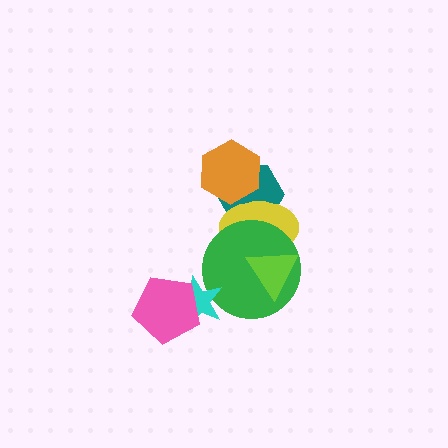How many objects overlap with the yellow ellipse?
4 objects overlap with the yellow ellipse.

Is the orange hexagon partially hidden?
No, no other shape covers it.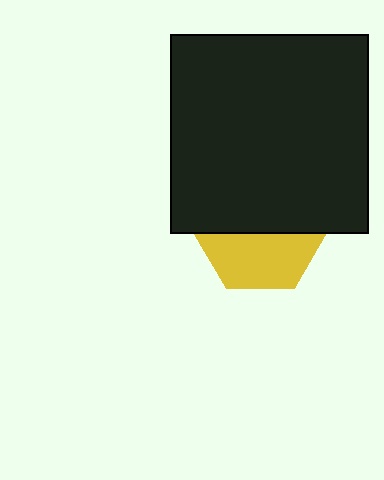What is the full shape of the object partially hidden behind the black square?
The partially hidden object is a yellow hexagon.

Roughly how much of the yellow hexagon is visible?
About half of it is visible (roughly 46%).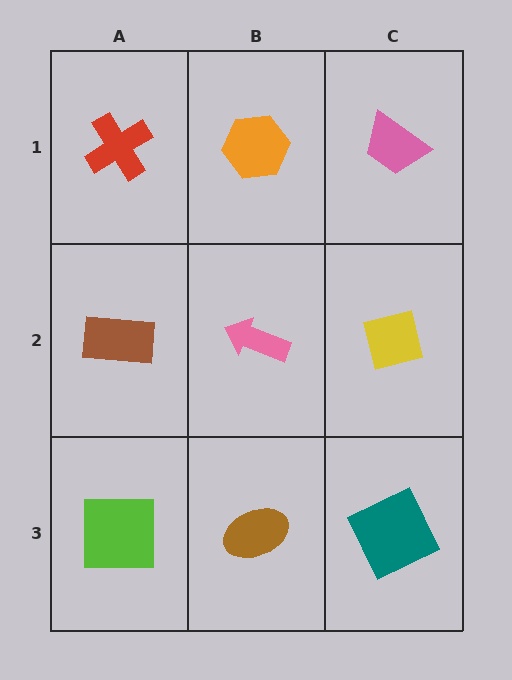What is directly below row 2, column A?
A lime square.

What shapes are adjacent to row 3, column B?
A pink arrow (row 2, column B), a lime square (row 3, column A), a teal square (row 3, column C).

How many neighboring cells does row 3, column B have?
3.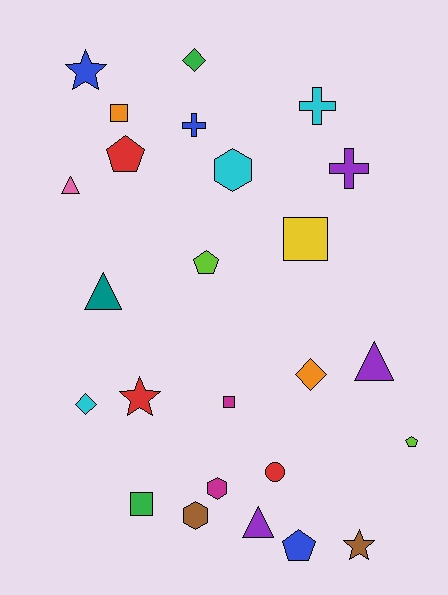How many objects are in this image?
There are 25 objects.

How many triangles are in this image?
There are 4 triangles.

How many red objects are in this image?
There are 3 red objects.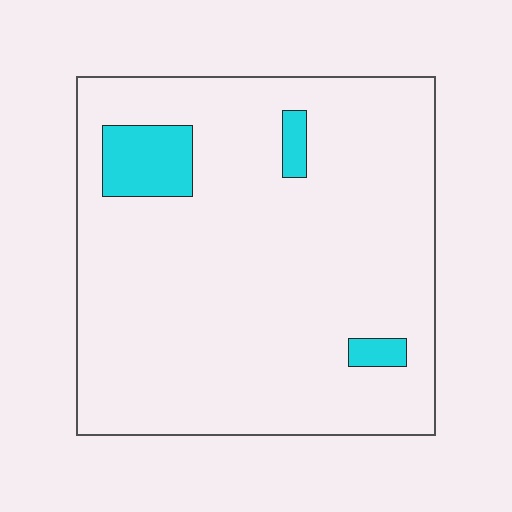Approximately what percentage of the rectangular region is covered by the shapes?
Approximately 10%.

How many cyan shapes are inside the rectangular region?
3.